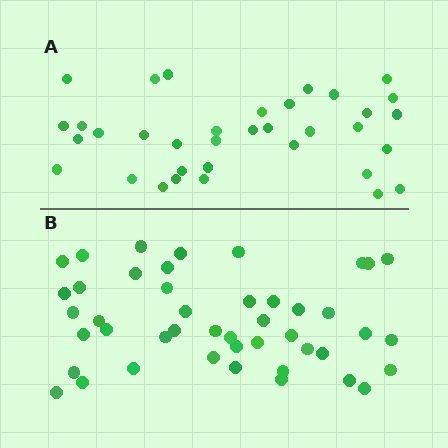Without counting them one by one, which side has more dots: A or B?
Region B (the bottom region) has more dots.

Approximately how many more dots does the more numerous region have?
Region B has roughly 10 or so more dots than region A.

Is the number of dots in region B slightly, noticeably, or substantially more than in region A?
Region B has noticeably more, but not dramatically so. The ratio is roughly 1.3 to 1.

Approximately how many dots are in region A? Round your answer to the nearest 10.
About 40 dots. (The exact count is 35, which rounds to 40.)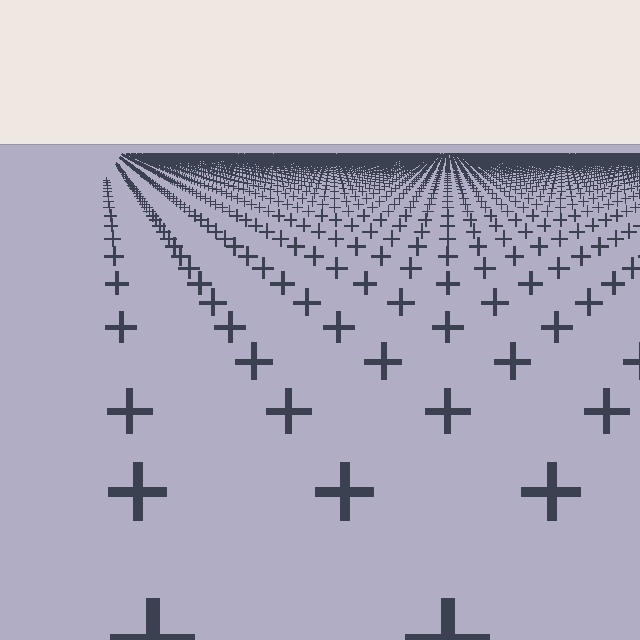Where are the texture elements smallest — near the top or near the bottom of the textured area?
Near the top.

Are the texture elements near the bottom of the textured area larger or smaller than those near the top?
Larger. Near the bottom, elements are closer to the viewer and appear at a bigger on-screen size.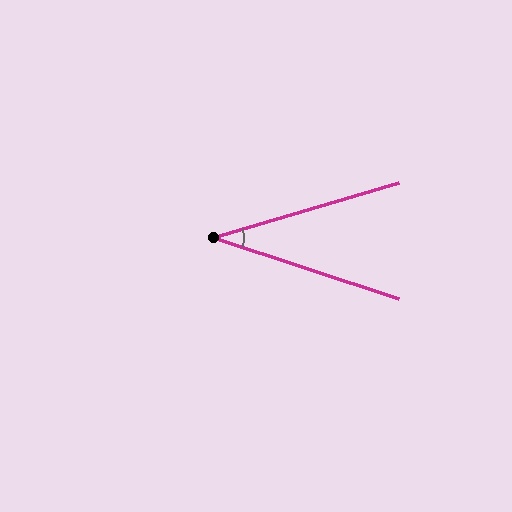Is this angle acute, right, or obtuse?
It is acute.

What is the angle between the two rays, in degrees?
Approximately 35 degrees.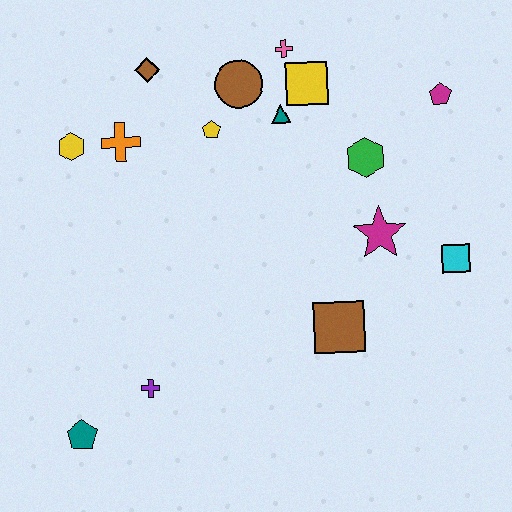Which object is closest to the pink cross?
The yellow square is closest to the pink cross.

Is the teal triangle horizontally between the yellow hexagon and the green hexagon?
Yes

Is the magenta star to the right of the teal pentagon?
Yes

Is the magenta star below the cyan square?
No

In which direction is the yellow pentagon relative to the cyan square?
The yellow pentagon is to the left of the cyan square.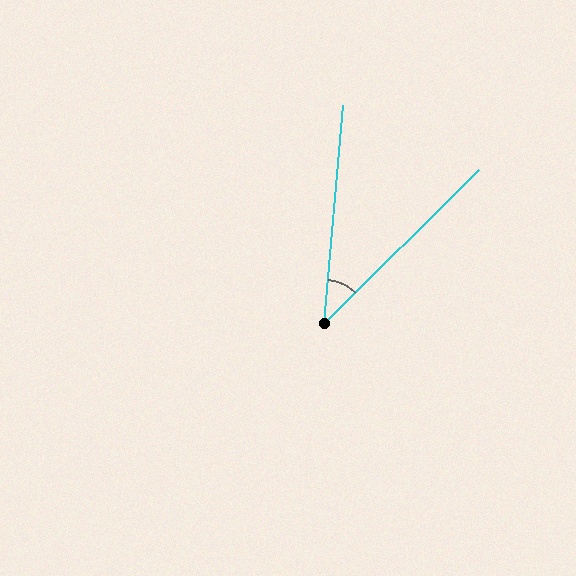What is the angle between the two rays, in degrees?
Approximately 40 degrees.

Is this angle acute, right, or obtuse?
It is acute.